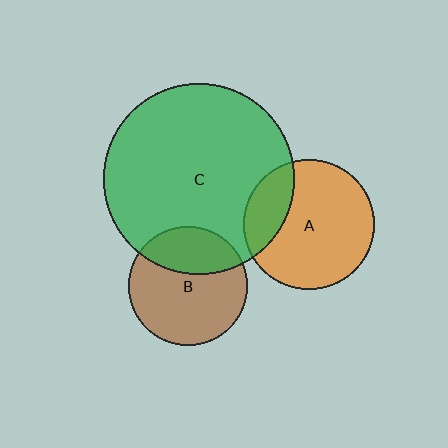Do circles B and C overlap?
Yes.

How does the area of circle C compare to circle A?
Approximately 2.1 times.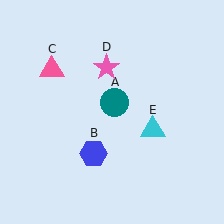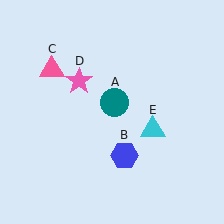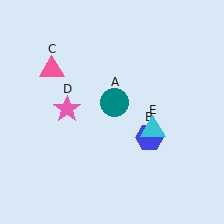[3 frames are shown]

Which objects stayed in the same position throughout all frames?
Teal circle (object A) and pink triangle (object C) and cyan triangle (object E) remained stationary.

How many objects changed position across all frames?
2 objects changed position: blue hexagon (object B), pink star (object D).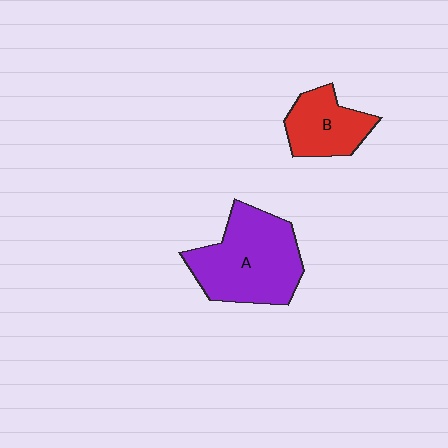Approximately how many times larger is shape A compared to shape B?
Approximately 1.8 times.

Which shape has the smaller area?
Shape B (red).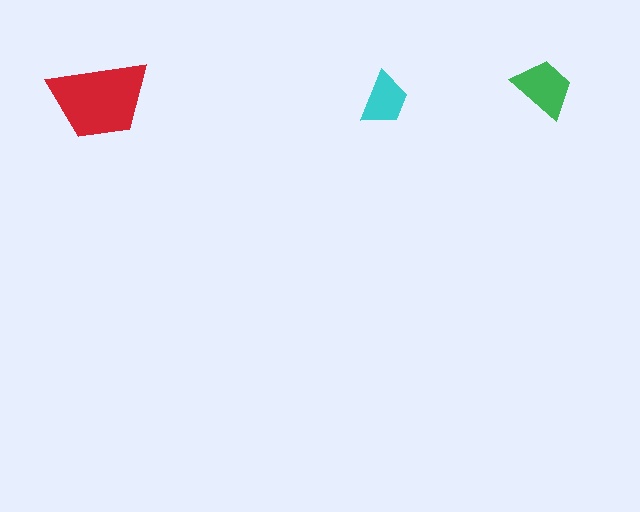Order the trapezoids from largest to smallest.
the red one, the green one, the cyan one.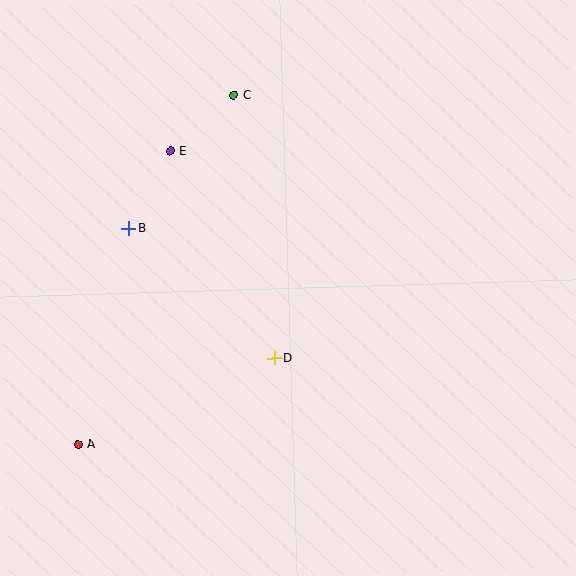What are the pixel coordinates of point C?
Point C is at (234, 95).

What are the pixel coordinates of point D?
Point D is at (274, 358).